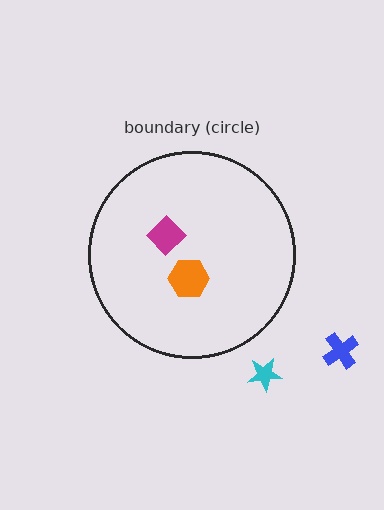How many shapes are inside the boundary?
2 inside, 2 outside.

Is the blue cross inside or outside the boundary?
Outside.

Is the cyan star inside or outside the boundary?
Outside.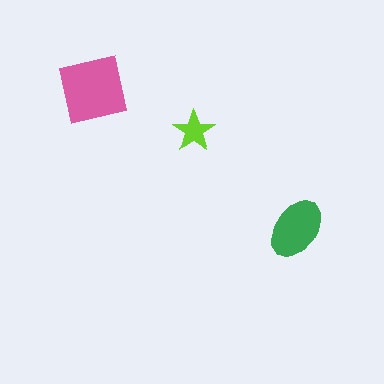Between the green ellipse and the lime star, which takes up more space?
The green ellipse.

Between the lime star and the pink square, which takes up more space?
The pink square.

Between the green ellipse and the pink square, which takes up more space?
The pink square.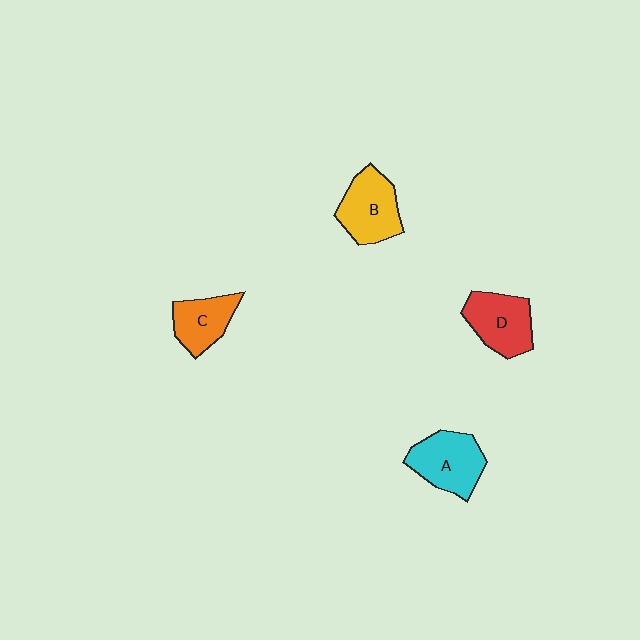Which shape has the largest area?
Shape A (cyan).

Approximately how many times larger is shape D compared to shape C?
Approximately 1.2 times.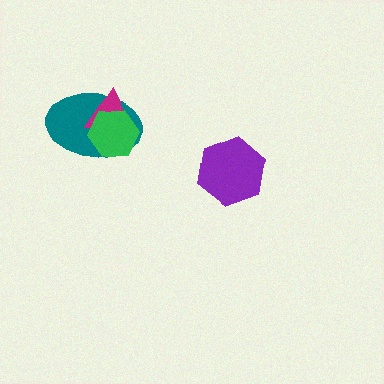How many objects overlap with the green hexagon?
2 objects overlap with the green hexagon.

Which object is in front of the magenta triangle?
The green hexagon is in front of the magenta triangle.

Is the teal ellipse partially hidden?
Yes, it is partially covered by another shape.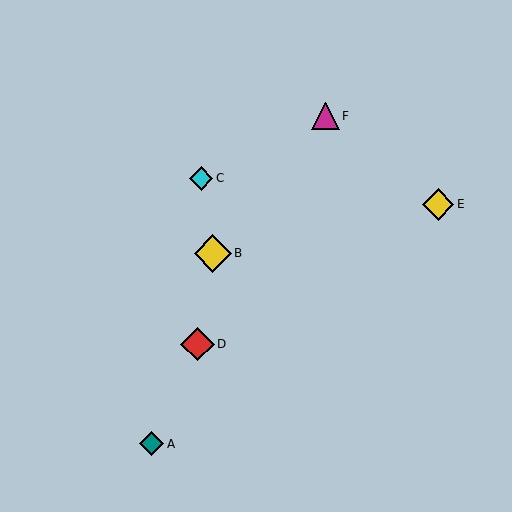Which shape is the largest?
The yellow diamond (labeled B) is the largest.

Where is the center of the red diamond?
The center of the red diamond is at (198, 344).